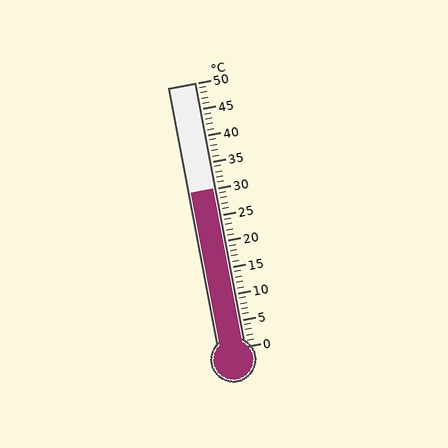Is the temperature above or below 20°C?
The temperature is above 20°C.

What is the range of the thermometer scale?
The thermometer scale ranges from 0°C to 50°C.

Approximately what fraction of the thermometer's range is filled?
The thermometer is filled to approximately 60% of its range.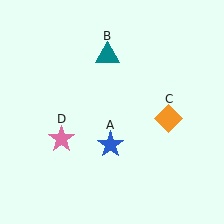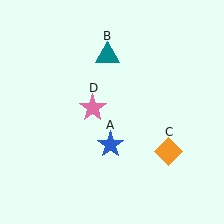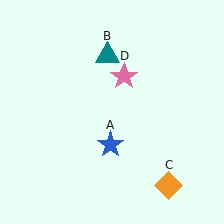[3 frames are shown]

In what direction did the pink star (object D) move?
The pink star (object D) moved up and to the right.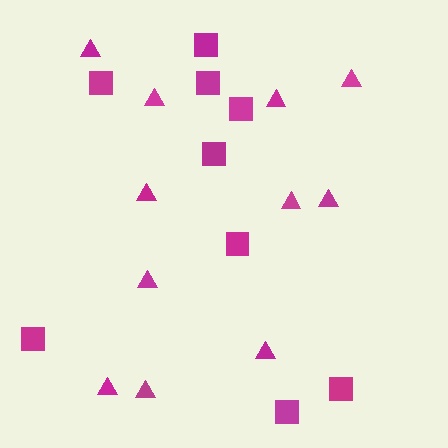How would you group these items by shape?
There are 2 groups: one group of squares (9) and one group of triangles (11).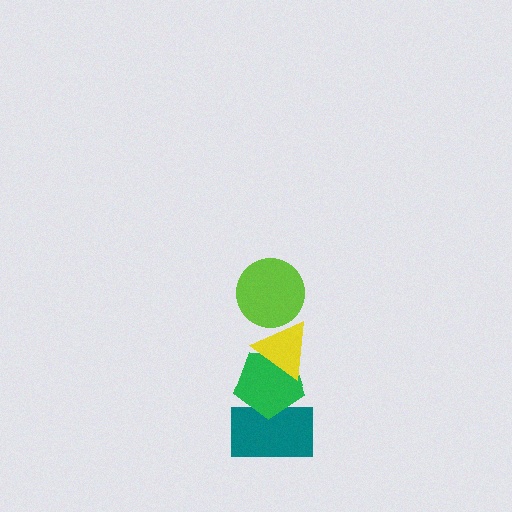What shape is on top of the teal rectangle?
The green pentagon is on top of the teal rectangle.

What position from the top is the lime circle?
The lime circle is 1st from the top.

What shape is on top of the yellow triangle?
The lime circle is on top of the yellow triangle.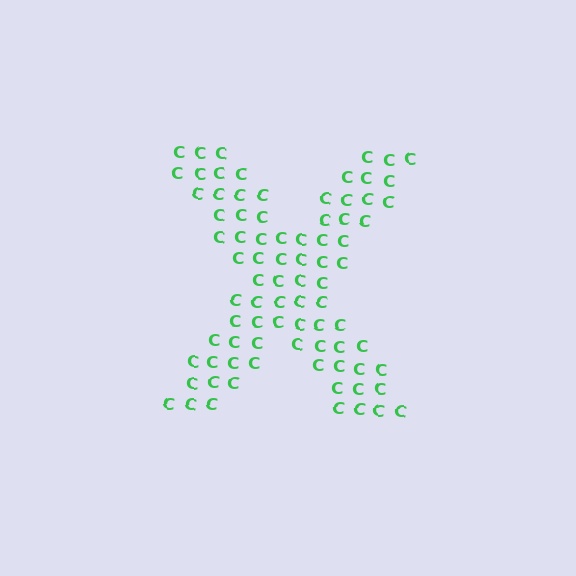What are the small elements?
The small elements are letter C's.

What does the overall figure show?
The overall figure shows the letter X.